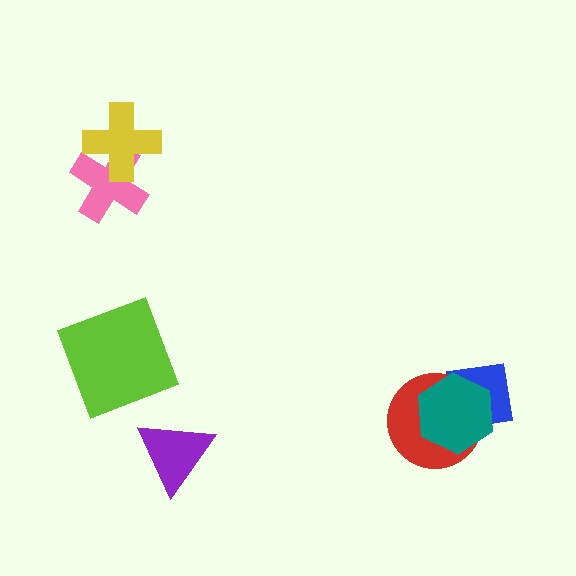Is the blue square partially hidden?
Yes, it is partially covered by another shape.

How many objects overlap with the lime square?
0 objects overlap with the lime square.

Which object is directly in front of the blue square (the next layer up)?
The red circle is directly in front of the blue square.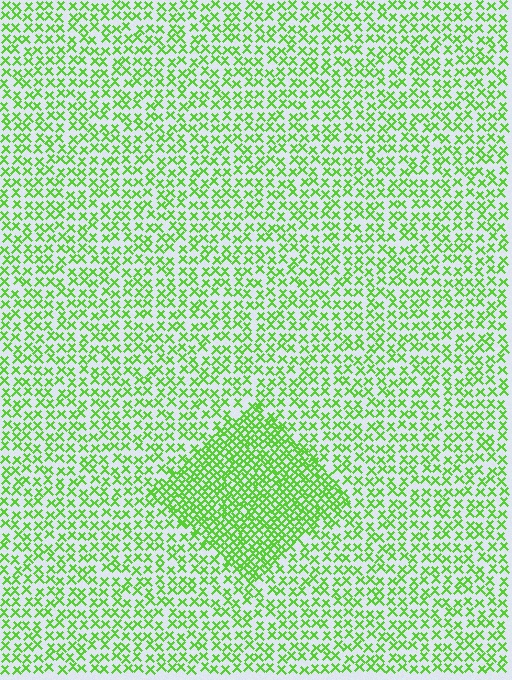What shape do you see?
I see a diamond.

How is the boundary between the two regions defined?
The boundary is defined by a change in element density (approximately 2.0x ratio). All elements are the same color, size, and shape.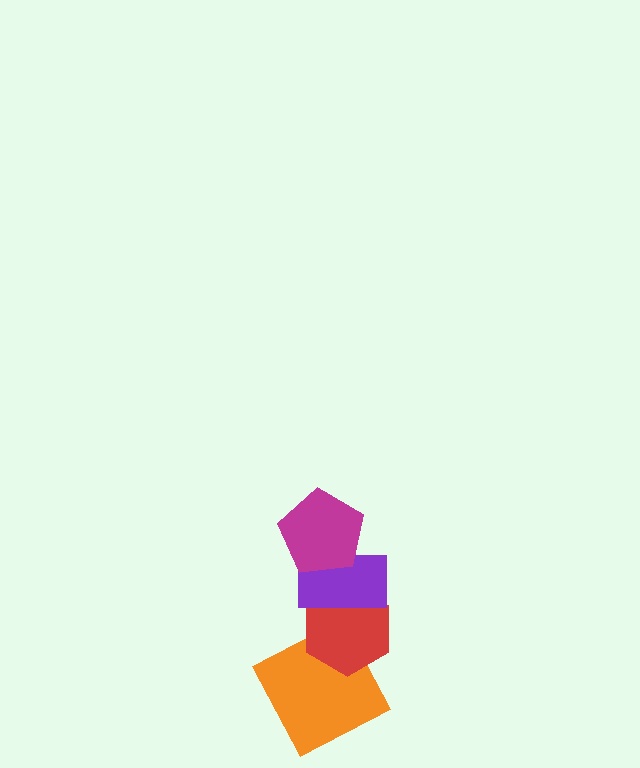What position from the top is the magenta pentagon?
The magenta pentagon is 1st from the top.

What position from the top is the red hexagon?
The red hexagon is 3rd from the top.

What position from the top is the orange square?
The orange square is 4th from the top.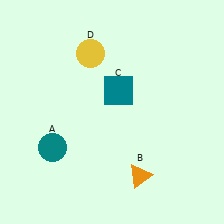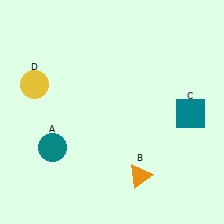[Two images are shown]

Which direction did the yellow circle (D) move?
The yellow circle (D) moved left.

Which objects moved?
The objects that moved are: the teal square (C), the yellow circle (D).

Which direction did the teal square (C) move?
The teal square (C) moved right.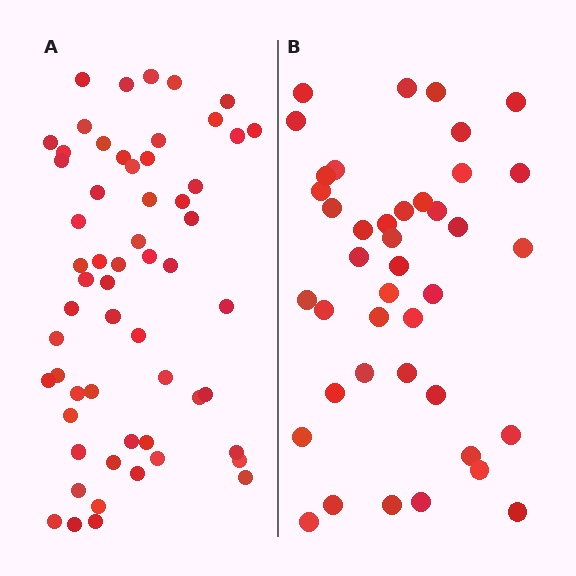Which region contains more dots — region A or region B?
Region A (the left region) has more dots.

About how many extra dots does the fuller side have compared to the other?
Region A has approximately 15 more dots than region B.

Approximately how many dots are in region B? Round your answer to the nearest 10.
About 40 dots. (The exact count is 41, which rounds to 40.)